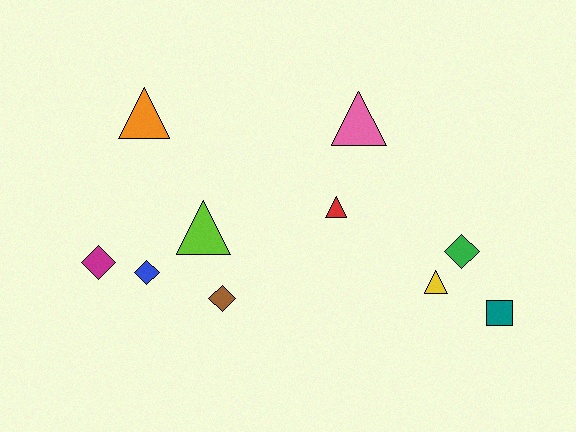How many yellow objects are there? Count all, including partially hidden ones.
There is 1 yellow object.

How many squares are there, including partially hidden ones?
There is 1 square.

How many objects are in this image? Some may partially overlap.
There are 10 objects.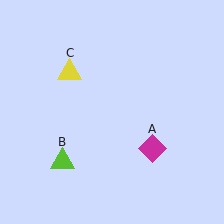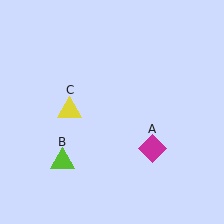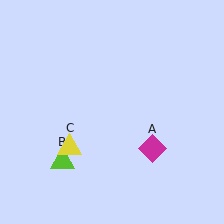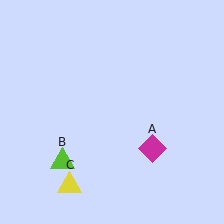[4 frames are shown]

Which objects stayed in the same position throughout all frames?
Magenta diamond (object A) and lime triangle (object B) remained stationary.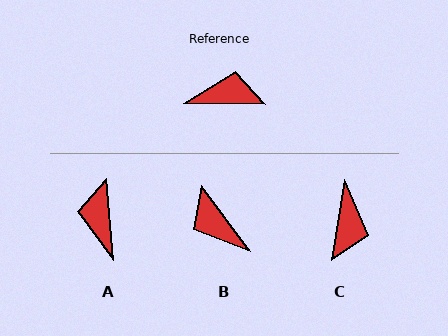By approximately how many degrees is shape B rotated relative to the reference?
Approximately 128 degrees counter-clockwise.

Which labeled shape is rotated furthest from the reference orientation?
B, about 128 degrees away.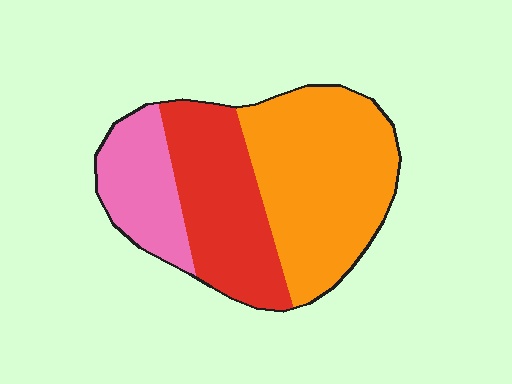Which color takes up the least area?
Pink, at roughly 20%.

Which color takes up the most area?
Orange, at roughly 50%.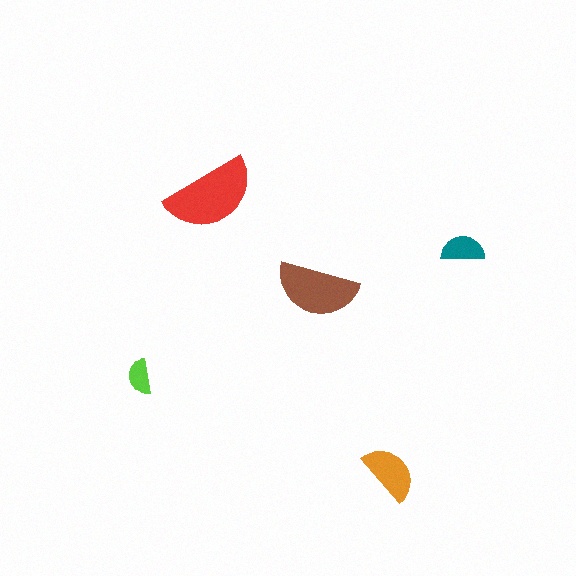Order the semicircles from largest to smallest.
the red one, the brown one, the orange one, the teal one, the lime one.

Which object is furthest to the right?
The teal semicircle is rightmost.